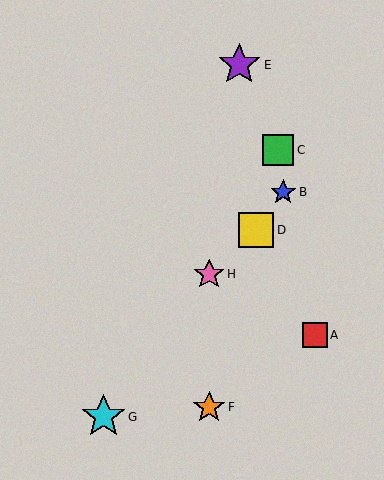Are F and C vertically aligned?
No, F is at x≈209 and C is at x≈278.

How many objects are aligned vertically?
2 objects (F, H) are aligned vertically.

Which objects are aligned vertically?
Objects F, H are aligned vertically.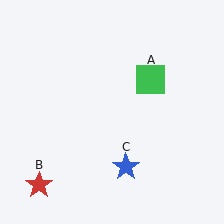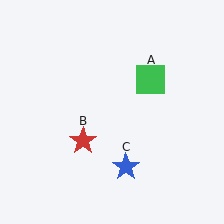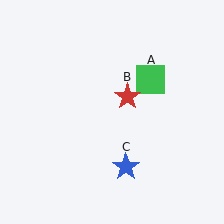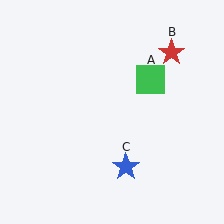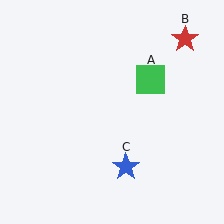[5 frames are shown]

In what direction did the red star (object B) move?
The red star (object B) moved up and to the right.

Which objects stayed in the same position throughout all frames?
Green square (object A) and blue star (object C) remained stationary.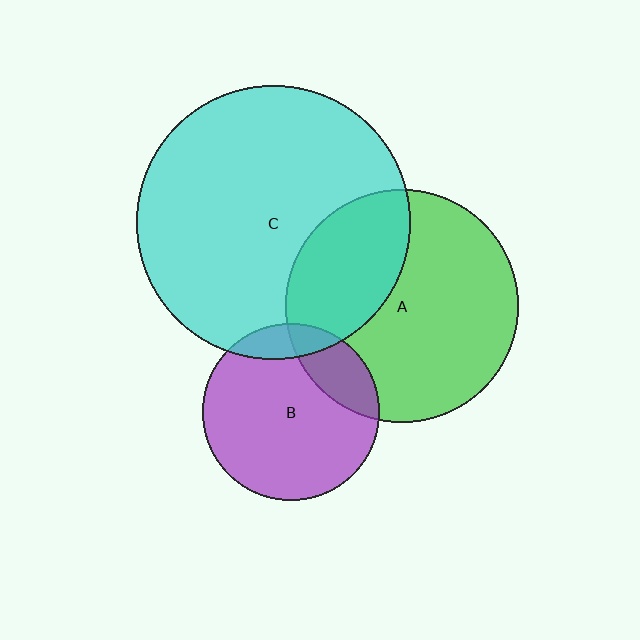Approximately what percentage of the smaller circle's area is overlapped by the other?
Approximately 10%.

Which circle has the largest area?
Circle C (cyan).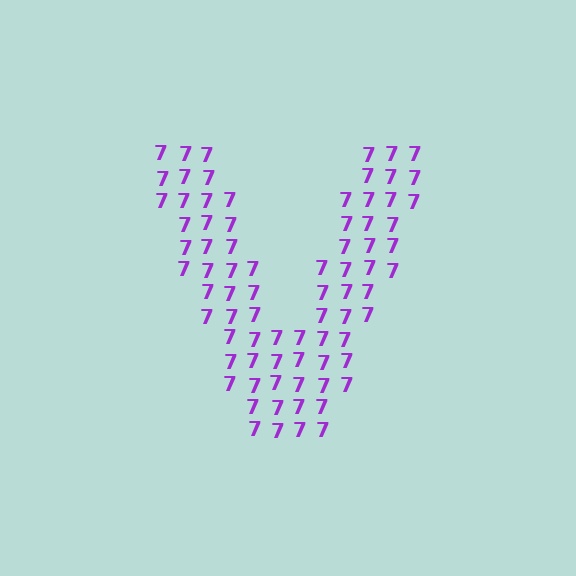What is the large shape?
The large shape is the letter V.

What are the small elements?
The small elements are digit 7's.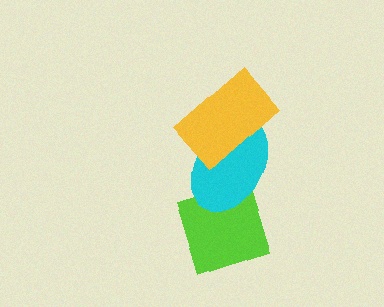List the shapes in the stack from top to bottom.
From top to bottom: the yellow rectangle, the cyan ellipse, the lime diamond.